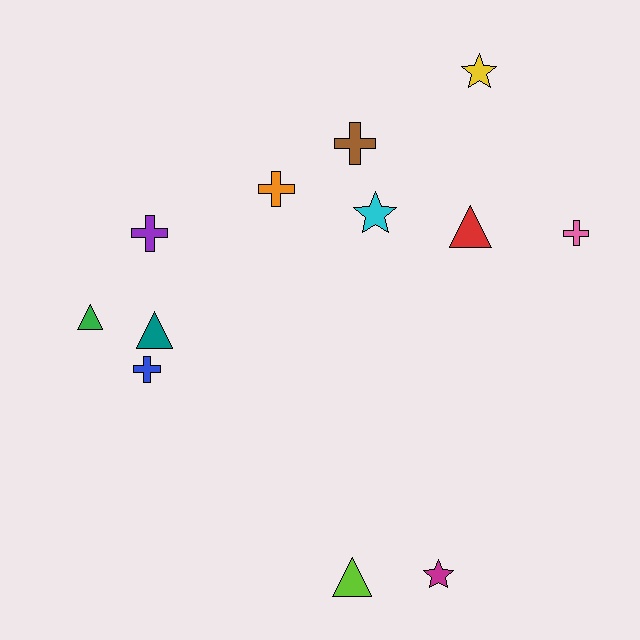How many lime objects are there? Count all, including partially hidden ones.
There is 1 lime object.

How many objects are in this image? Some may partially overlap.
There are 12 objects.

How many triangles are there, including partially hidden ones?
There are 4 triangles.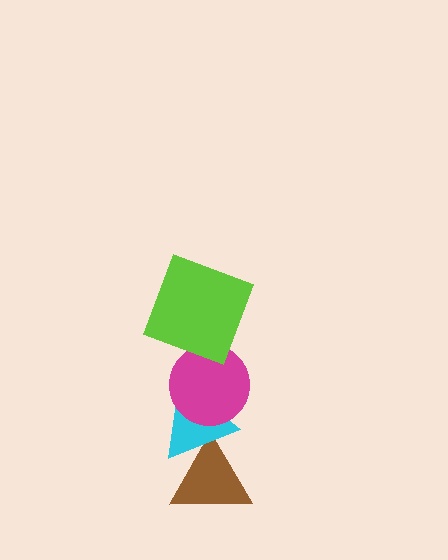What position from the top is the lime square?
The lime square is 1st from the top.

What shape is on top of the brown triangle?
The cyan triangle is on top of the brown triangle.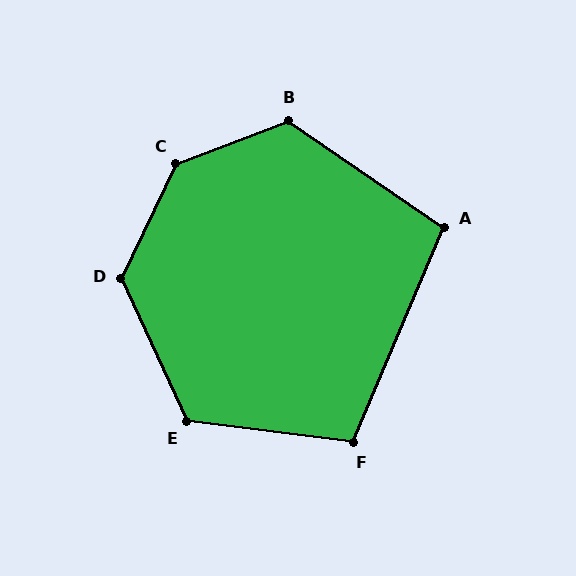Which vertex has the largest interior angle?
C, at approximately 137 degrees.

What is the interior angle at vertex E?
Approximately 122 degrees (obtuse).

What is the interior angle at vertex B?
Approximately 125 degrees (obtuse).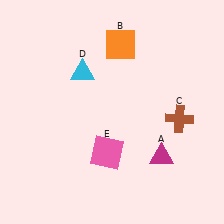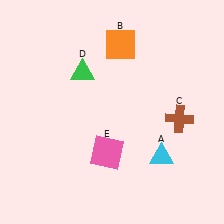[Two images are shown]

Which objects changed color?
A changed from magenta to cyan. D changed from cyan to green.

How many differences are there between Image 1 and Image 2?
There are 2 differences between the two images.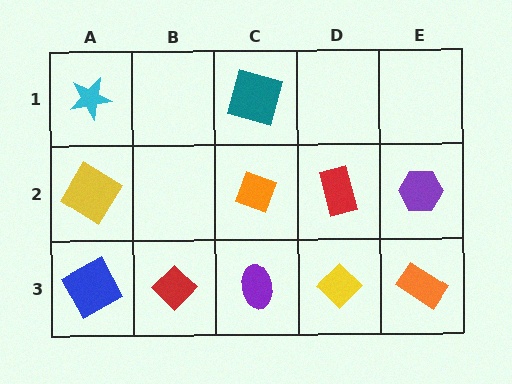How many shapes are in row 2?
4 shapes.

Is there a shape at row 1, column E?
No, that cell is empty.